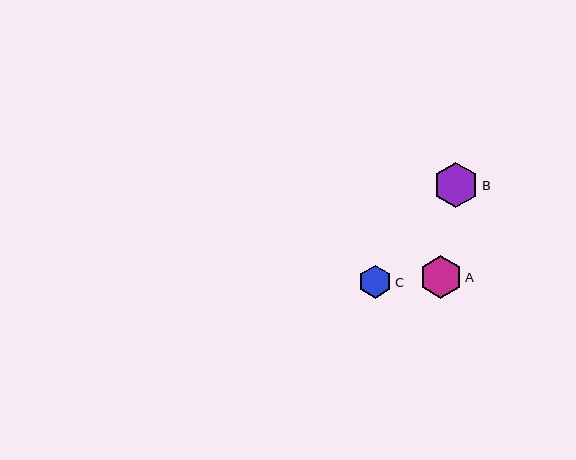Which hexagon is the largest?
Hexagon B is the largest with a size of approximately 46 pixels.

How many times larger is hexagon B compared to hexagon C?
Hexagon B is approximately 1.4 times the size of hexagon C.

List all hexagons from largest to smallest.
From largest to smallest: B, A, C.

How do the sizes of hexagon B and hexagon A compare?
Hexagon B and hexagon A are approximately the same size.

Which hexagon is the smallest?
Hexagon C is the smallest with a size of approximately 33 pixels.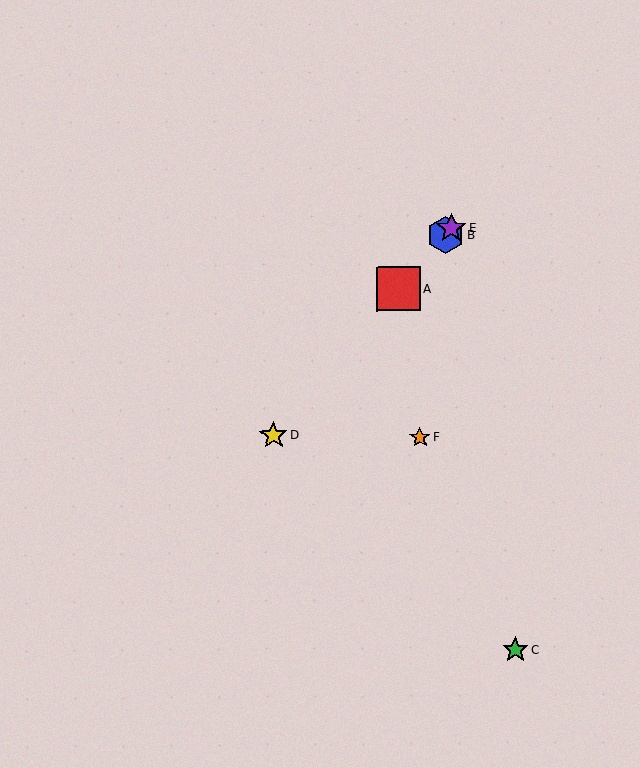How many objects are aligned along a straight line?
4 objects (A, B, D, E) are aligned along a straight line.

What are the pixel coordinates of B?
Object B is at (445, 235).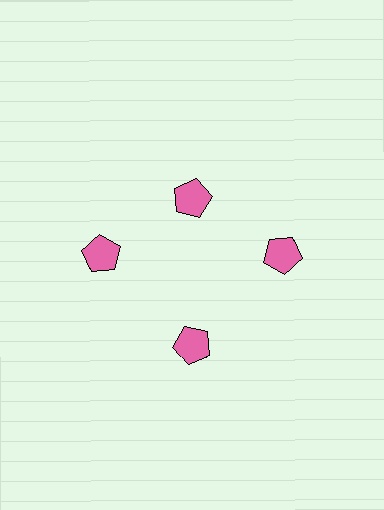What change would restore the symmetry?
The symmetry would be restored by moving it outward, back onto the ring so that all 4 pentagons sit at equal angles and equal distance from the center.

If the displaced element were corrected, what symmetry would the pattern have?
It would have 4-fold rotational symmetry — the pattern would map onto itself every 90 degrees.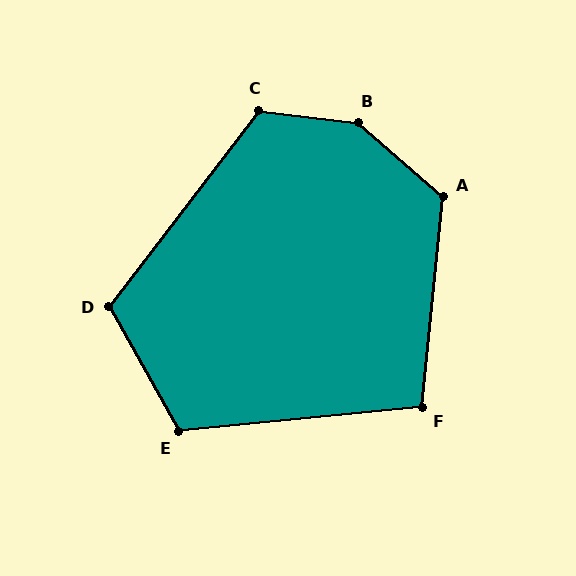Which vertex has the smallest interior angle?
F, at approximately 101 degrees.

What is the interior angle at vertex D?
Approximately 113 degrees (obtuse).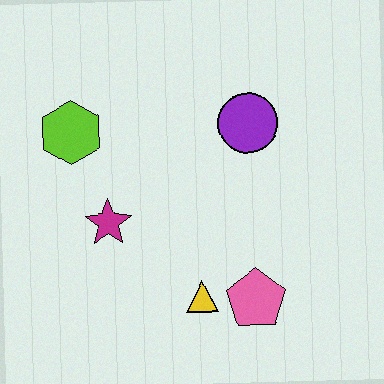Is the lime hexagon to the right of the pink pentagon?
No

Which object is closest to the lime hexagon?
The magenta star is closest to the lime hexagon.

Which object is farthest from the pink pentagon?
The lime hexagon is farthest from the pink pentagon.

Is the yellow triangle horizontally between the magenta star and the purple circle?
Yes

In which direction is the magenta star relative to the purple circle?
The magenta star is to the left of the purple circle.